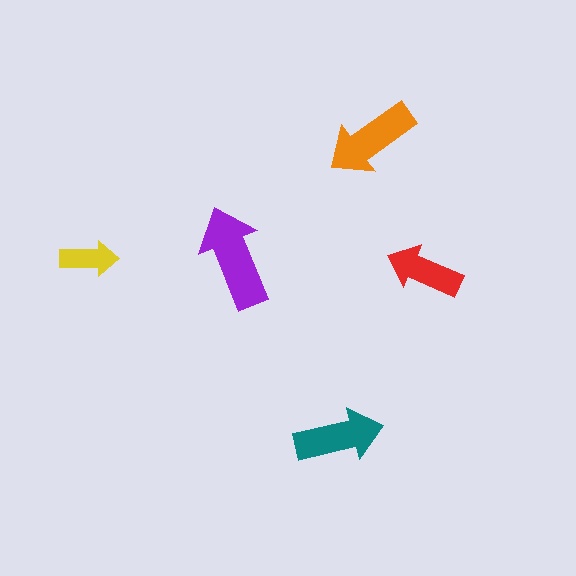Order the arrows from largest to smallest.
the purple one, the orange one, the teal one, the red one, the yellow one.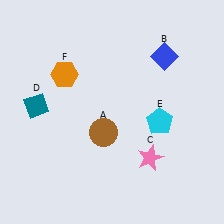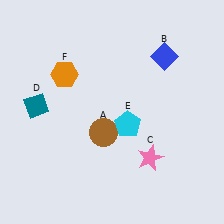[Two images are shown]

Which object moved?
The cyan pentagon (E) moved left.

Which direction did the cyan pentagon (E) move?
The cyan pentagon (E) moved left.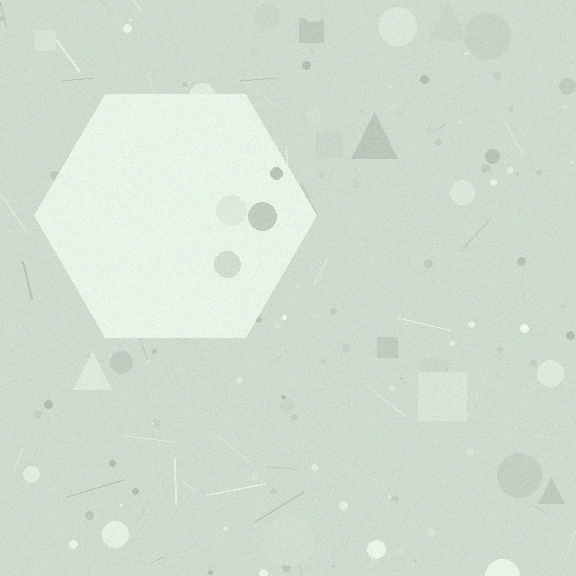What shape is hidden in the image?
A hexagon is hidden in the image.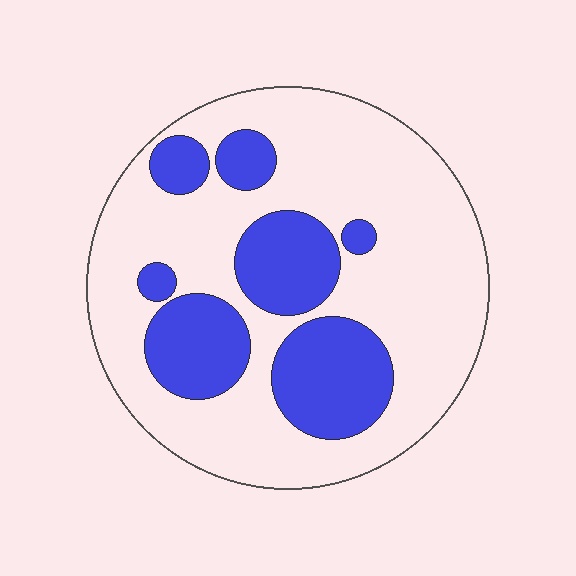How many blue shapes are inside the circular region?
7.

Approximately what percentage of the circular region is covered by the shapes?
Approximately 30%.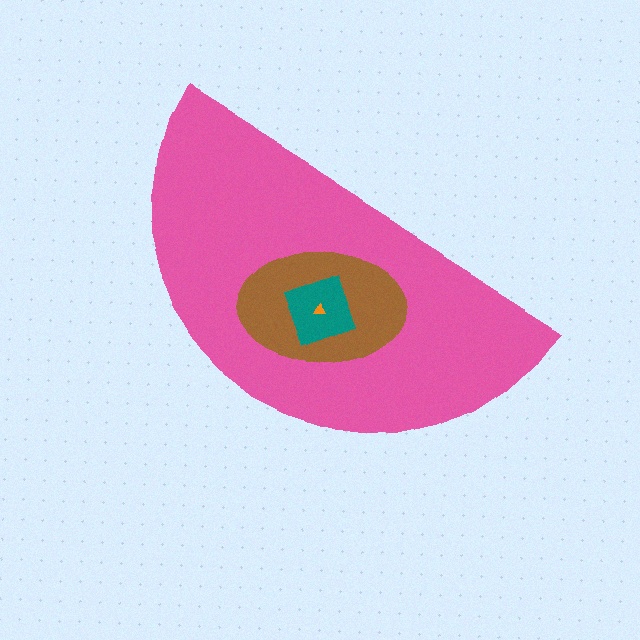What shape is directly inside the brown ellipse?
The teal square.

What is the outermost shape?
The pink semicircle.